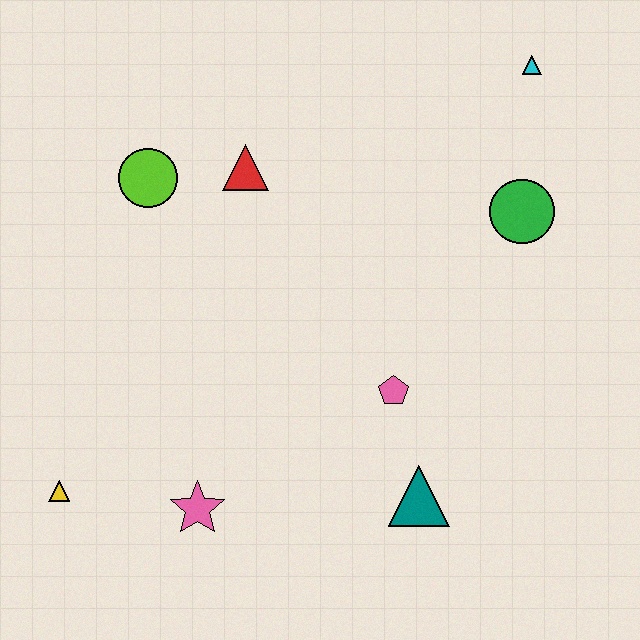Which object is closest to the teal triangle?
The pink pentagon is closest to the teal triangle.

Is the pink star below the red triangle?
Yes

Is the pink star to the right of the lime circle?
Yes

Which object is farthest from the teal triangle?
The cyan triangle is farthest from the teal triangle.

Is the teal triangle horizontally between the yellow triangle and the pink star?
No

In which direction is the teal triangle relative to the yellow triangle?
The teal triangle is to the right of the yellow triangle.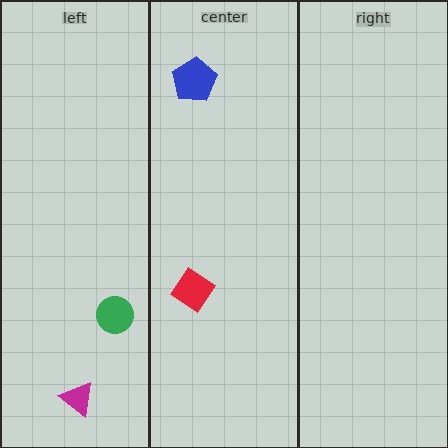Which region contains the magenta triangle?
The left region.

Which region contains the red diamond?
The center region.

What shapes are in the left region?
The green circle, the magenta triangle.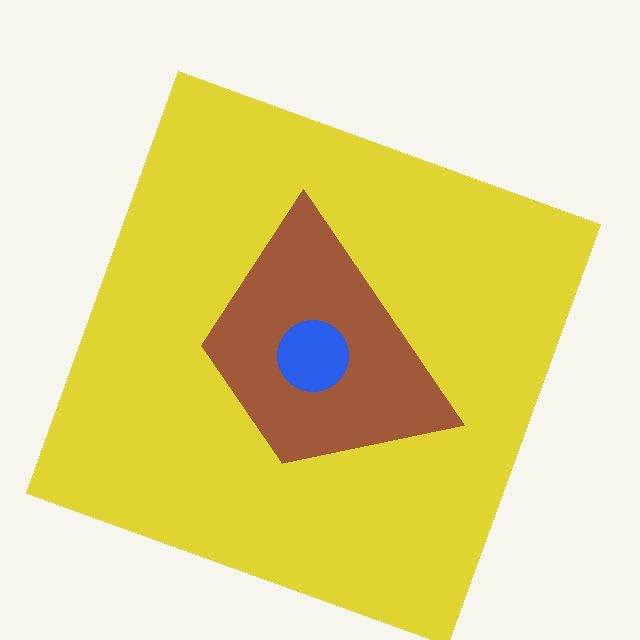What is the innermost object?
The blue circle.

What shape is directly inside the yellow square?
The brown trapezoid.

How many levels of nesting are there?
3.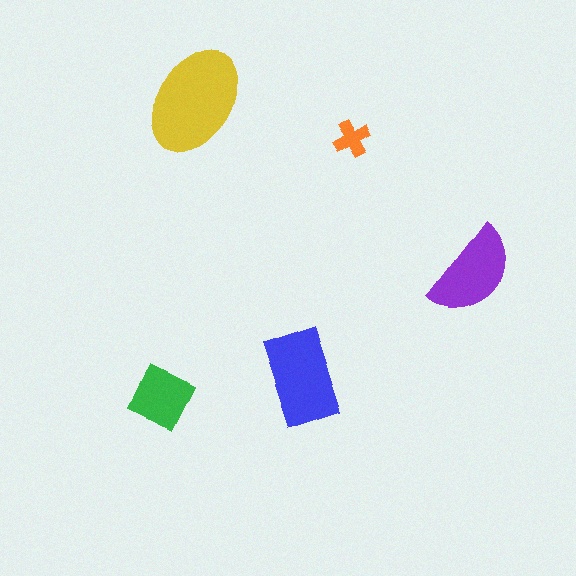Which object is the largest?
The yellow ellipse.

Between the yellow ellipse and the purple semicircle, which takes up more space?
The yellow ellipse.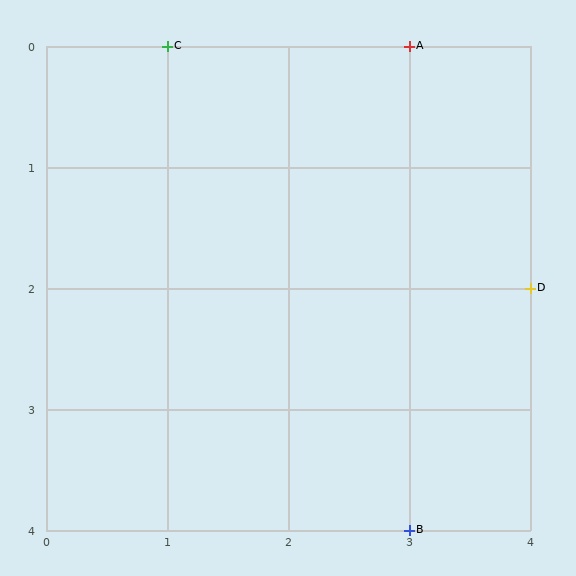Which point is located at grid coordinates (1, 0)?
Point C is at (1, 0).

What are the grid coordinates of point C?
Point C is at grid coordinates (1, 0).